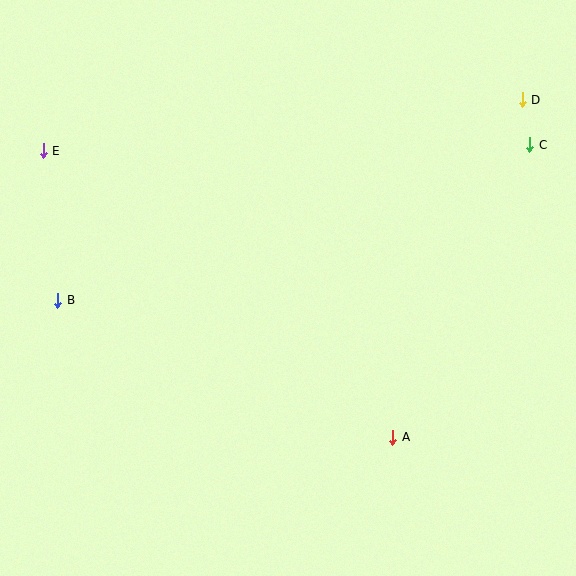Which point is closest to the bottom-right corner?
Point A is closest to the bottom-right corner.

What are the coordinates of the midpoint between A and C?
The midpoint between A and C is at (461, 291).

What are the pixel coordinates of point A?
Point A is at (393, 437).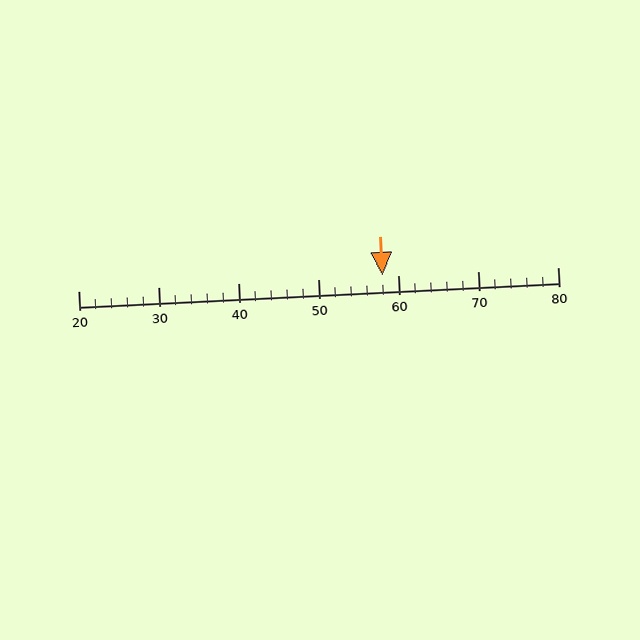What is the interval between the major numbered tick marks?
The major tick marks are spaced 10 units apart.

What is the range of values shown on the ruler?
The ruler shows values from 20 to 80.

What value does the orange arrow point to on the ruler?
The orange arrow points to approximately 58.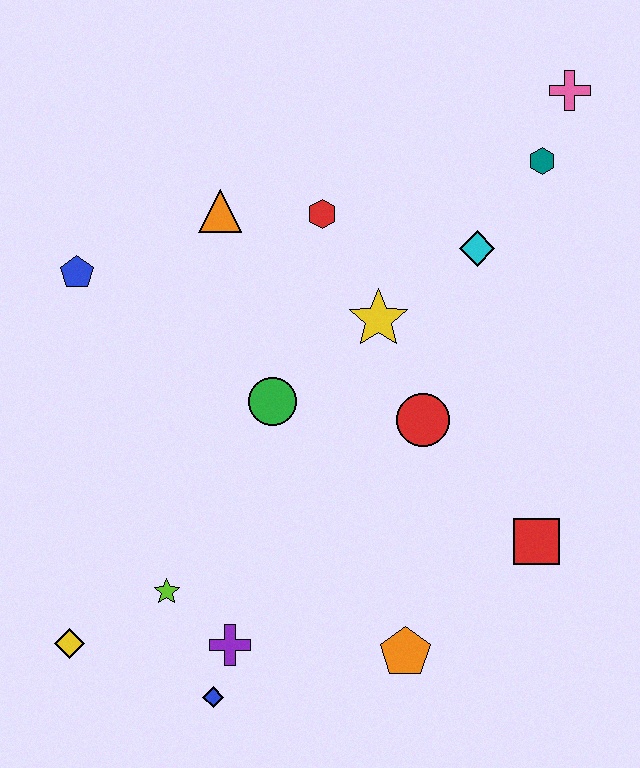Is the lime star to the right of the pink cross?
No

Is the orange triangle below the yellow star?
No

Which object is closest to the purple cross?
The blue diamond is closest to the purple cross.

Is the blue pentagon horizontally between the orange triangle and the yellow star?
No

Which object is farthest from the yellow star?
The yellow diamond is farthest from the yellow star.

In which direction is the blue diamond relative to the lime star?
The blue diamond is below the lime star.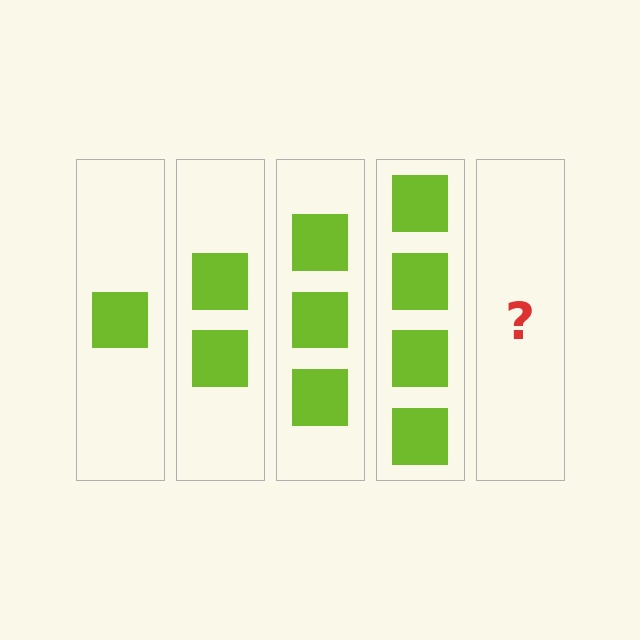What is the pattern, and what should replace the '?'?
The pattern is that each step adds one more square. The '?' should be 5 squares.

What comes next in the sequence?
The next element should be 5 squares.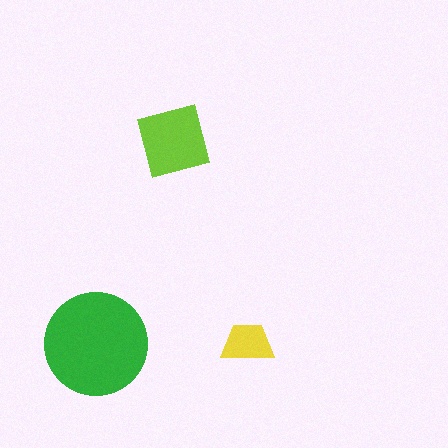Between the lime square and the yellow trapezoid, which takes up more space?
The lime square.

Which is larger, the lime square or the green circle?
The green circle.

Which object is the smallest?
The yellow trapezoid.